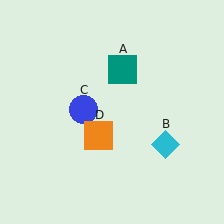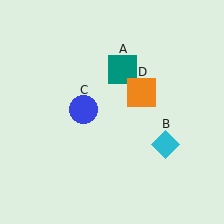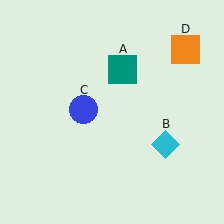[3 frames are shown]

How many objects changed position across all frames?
1 object changed position: orange square (object D).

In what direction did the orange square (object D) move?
The orange square (object D) moved up and to the right.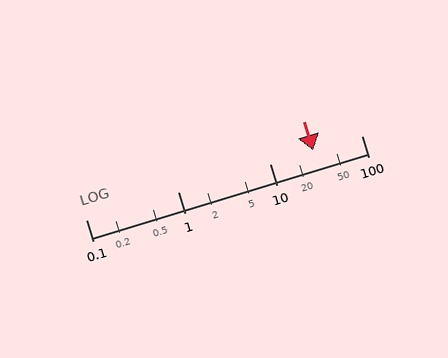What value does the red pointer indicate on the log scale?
The pointer indicates approximately 30.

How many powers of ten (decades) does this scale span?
The scale spans 3 decades, from 0.1 to 100.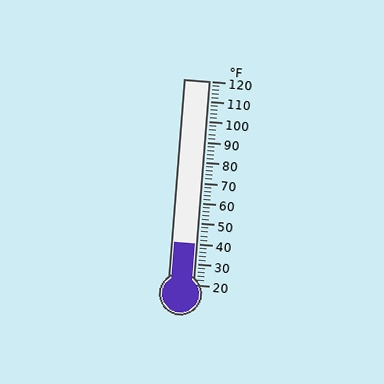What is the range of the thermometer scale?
The thermometer scale ranges from 20°F to 120°F.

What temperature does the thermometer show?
The thermometer shows approximately 40°F.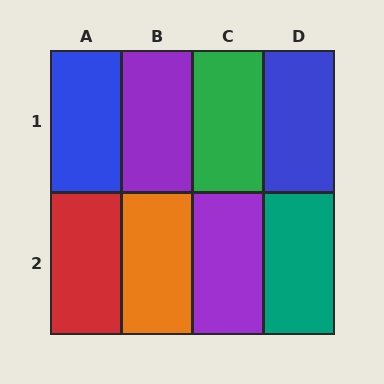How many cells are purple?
2 cells are purple.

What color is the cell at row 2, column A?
Red.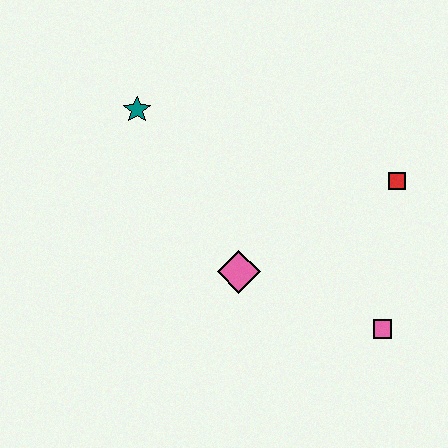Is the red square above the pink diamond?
Yes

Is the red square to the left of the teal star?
No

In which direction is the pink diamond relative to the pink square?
The pink diamond is to the left of the pink square.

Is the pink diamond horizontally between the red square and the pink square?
No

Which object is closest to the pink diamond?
The pink square is closest to the pink diamond.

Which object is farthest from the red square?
The teal star is farthest from the red square.